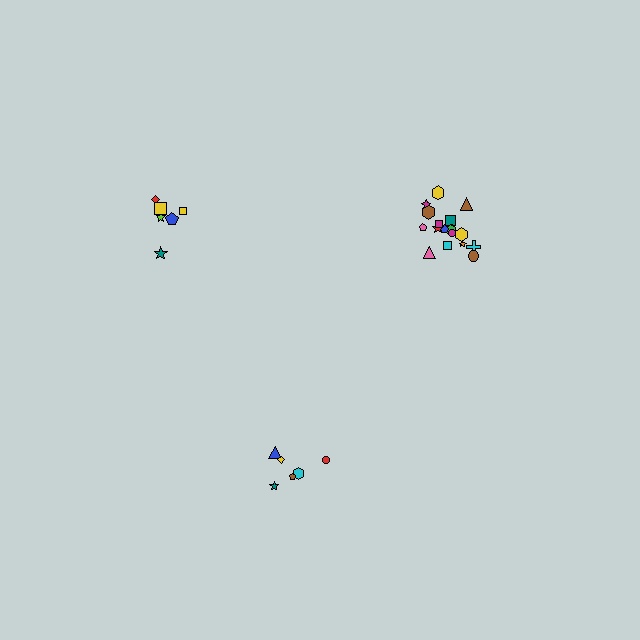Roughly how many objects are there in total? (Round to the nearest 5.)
Roughly 30 objects in total.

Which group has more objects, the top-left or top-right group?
The top-right group.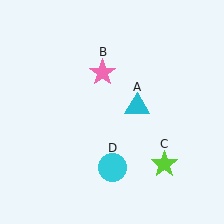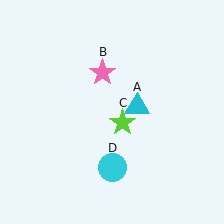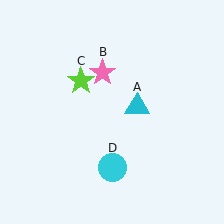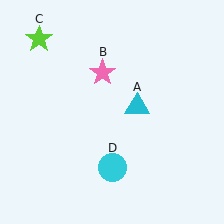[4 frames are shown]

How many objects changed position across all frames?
1 object changed position: lime star (object C).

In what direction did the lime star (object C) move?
The lime star (object C) moved up and to the left.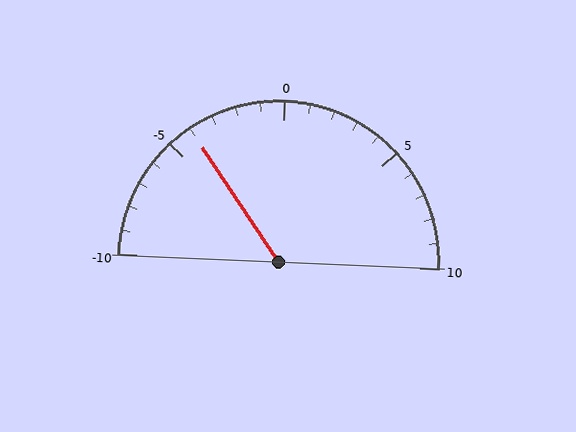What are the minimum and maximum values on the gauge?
The gauge ranges from -10 to 10.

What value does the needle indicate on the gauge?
The needle indicates approximately -4.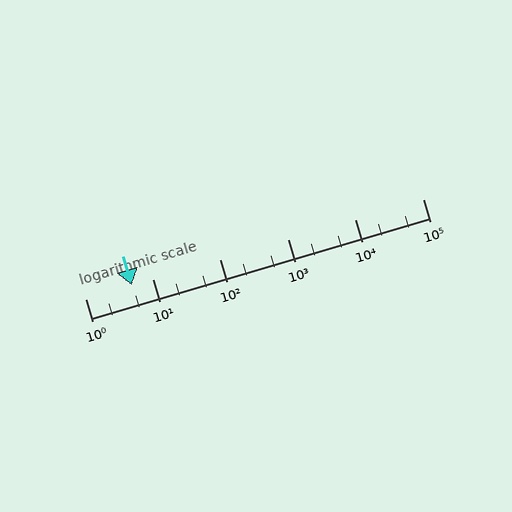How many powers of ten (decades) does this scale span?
The scale spans 5 decades, from 1 to 100000.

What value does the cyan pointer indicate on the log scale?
The pointer indicates approximately 4.9.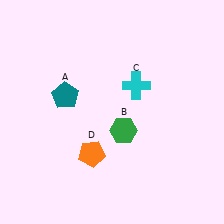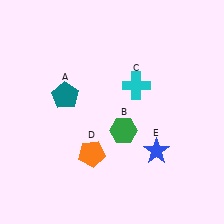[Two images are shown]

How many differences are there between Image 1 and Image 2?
There is 1 difference between the two images.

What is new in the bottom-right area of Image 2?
A blue star (E) was added in the bottom-right area of Image 2.